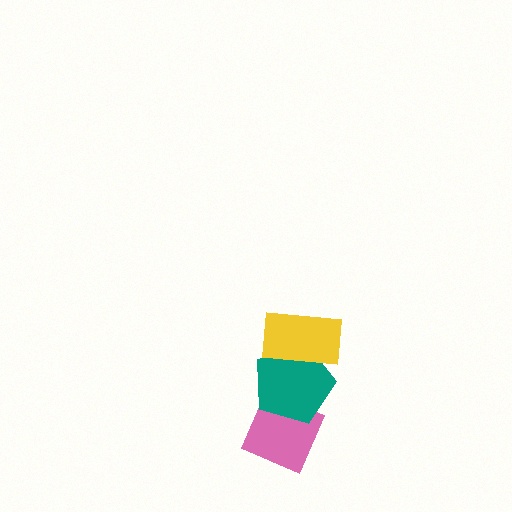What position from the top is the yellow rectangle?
The yellow rectangle is 1st from the top.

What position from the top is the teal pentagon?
The teal pentagon is 2nd from the top.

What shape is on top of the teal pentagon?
The yellow rectangle is on top of the teal pentagon.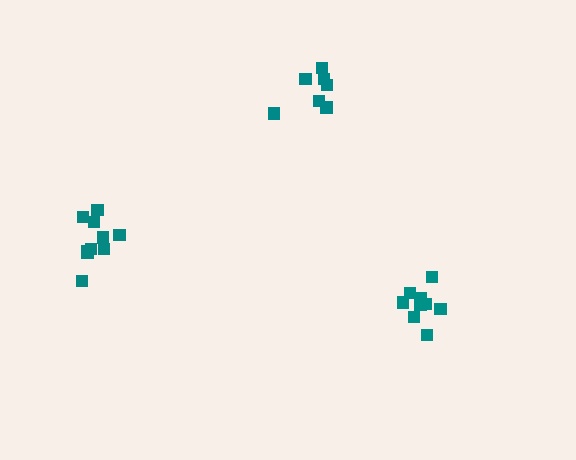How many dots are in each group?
Group 1: 7 dots, Group 2: 10 dots, Group 3: 9 dots (26 total).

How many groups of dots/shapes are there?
There are 3 groups.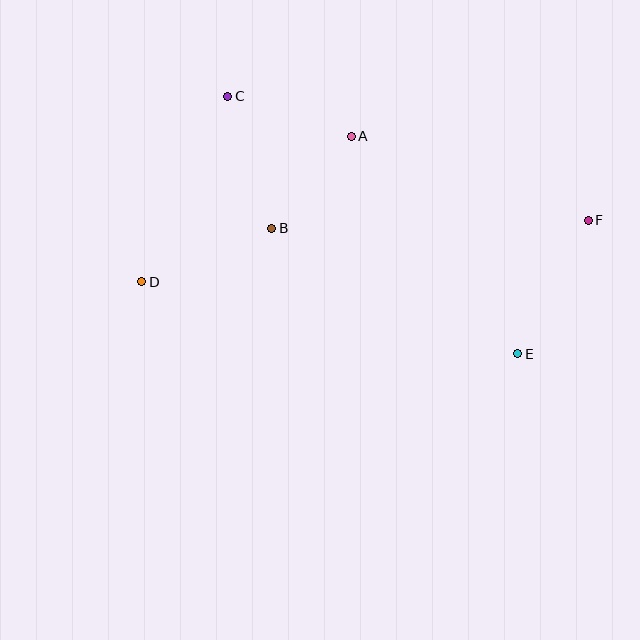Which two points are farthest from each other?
Points D and F are farthest from each other.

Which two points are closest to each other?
Points A and B are closest to each other.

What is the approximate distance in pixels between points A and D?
The distance between A and D is approximately 255 pixels.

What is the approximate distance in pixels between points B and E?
The distance between B and E is approximately 276 pixels.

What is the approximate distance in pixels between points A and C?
The distance between A and C is approximately 130 pixels.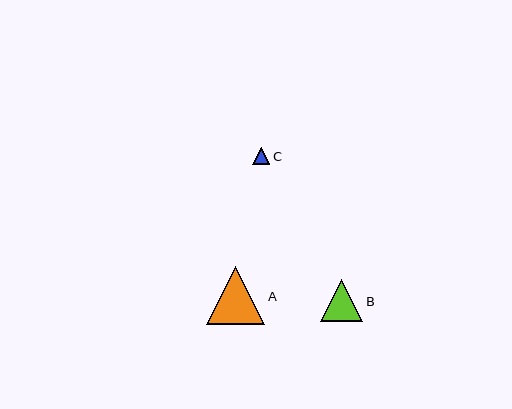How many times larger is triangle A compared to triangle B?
Triangle A is approximately 1.4 times the size of triangle B.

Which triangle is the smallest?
Triangle C is the smallest with a size of approximately 17 pixels.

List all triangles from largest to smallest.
From largest to smallest: A, B, C.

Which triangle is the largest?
Triangle A is the largest with a size of approximately 58 pixels.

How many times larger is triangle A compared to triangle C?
Triangle A is approximately 3.4 times the size of triangle C.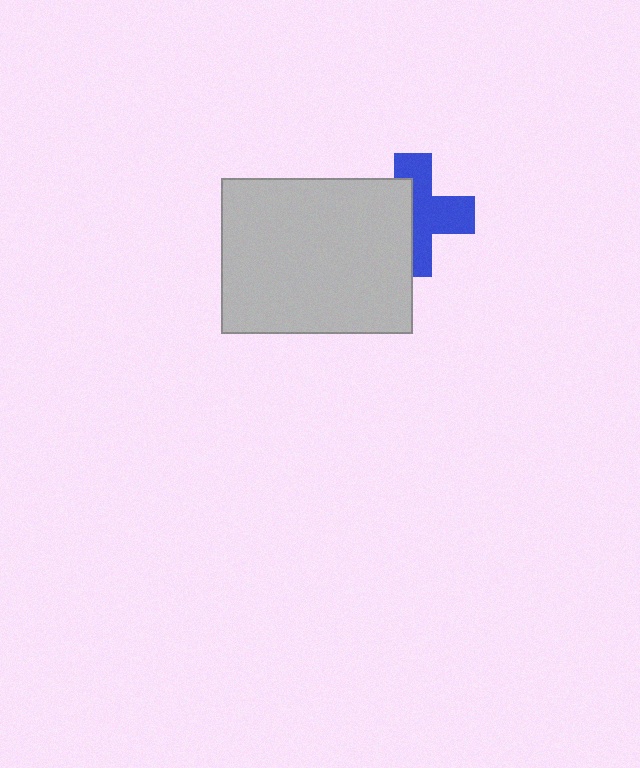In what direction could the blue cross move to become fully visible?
The blue cross could move right. That would shift it out from behind the light gray rectangle entirely.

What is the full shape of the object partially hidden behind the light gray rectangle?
The partially hidden object is a blue cross.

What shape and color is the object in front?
The object in front is a light gray rectangle.